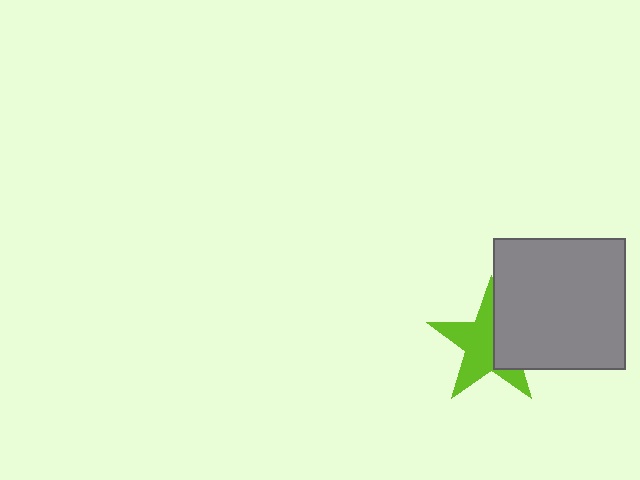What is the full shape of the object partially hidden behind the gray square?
The partially hidden object is a lime star.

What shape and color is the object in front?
The object in front is a gray square.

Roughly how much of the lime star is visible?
About half of it is visible (roughly 62%).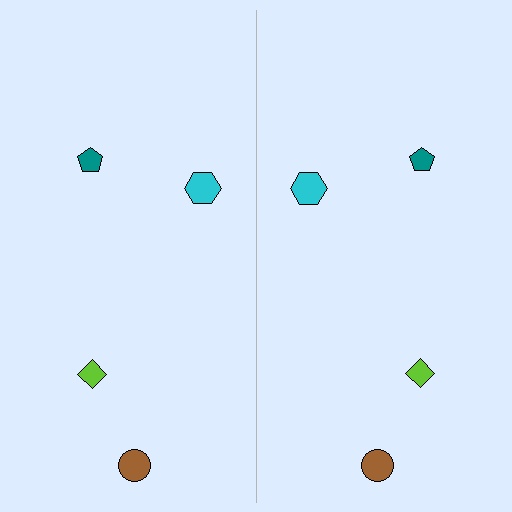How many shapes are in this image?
There are 8 shapes in this image.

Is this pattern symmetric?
Yes, this pattern has bilateral (reflection) symmetry.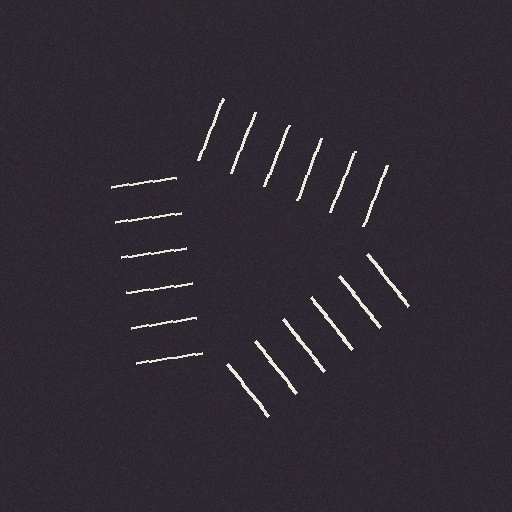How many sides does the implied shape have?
3 sides — the line-ends trace a triangle.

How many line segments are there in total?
18 — 6 along each of the 3 edges.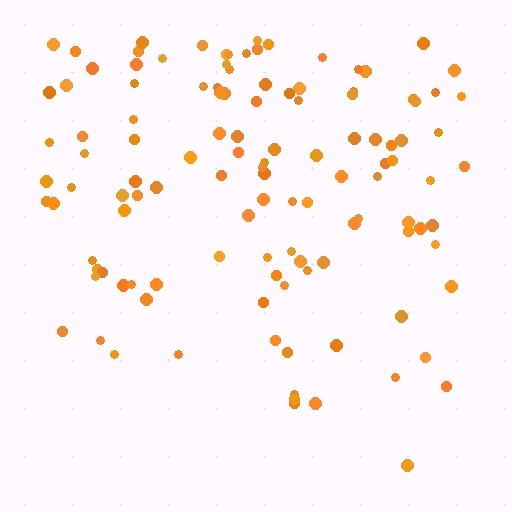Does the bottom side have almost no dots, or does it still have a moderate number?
Still a moderate number, just noticeably fewer than the top.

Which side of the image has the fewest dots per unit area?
The bottom.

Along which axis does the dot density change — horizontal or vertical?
Vertical.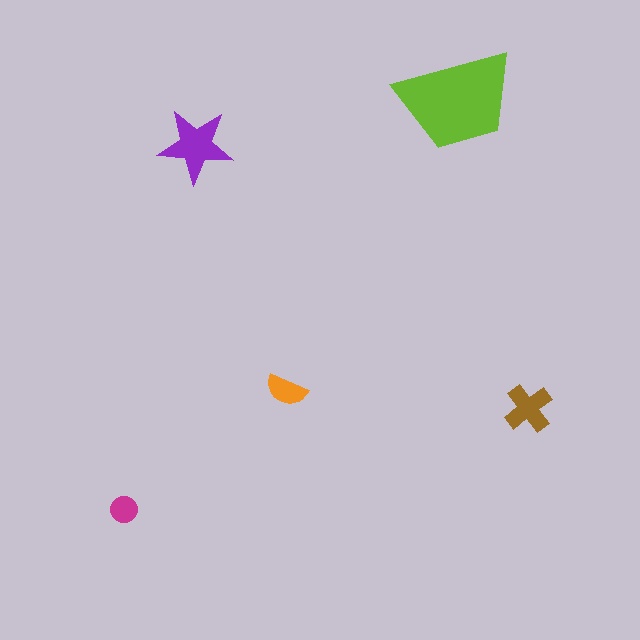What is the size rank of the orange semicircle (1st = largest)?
4th.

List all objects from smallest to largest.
The magenta circle, the orange semicircle, the brown cross, the purple star, the lime trapezoid.